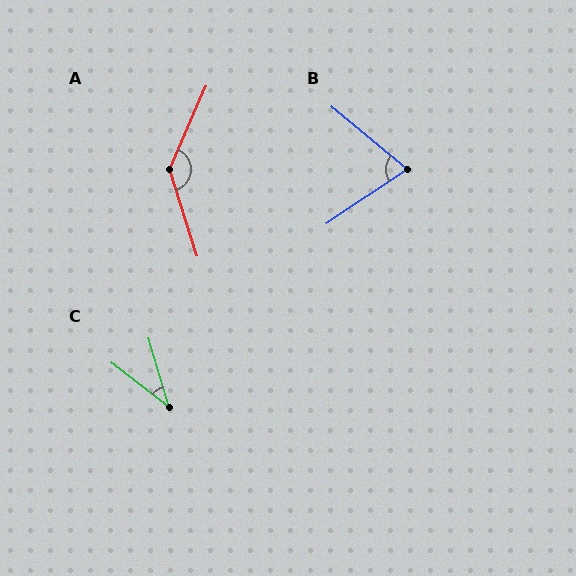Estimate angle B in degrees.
Approximately 73 degrees.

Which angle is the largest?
A, at approximately 139 degrees.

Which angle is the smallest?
C, at approximately 36 degrees.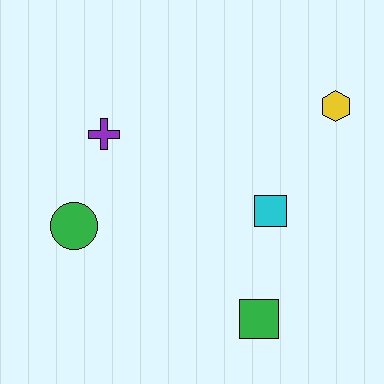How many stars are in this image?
There are no stars.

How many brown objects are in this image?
There are no brown objects.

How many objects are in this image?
There are 5 objects.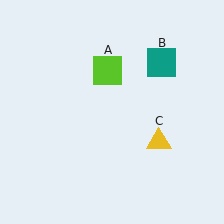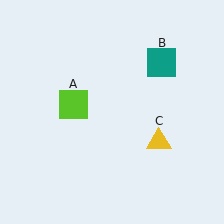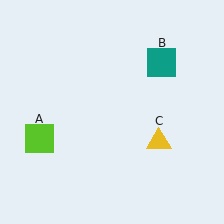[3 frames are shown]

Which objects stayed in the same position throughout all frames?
Teal square (object B) and yellow triangle (object C) remained stationary.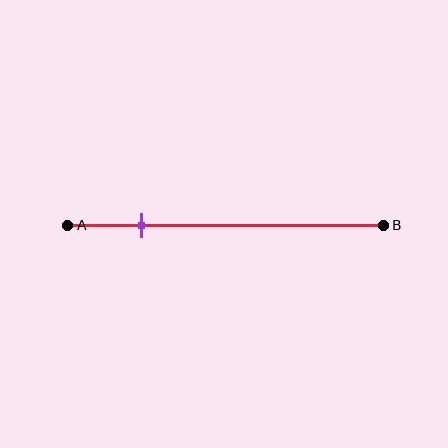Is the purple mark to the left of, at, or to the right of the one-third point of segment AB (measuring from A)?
The purple mark is to the left of the one-third point of segment AB.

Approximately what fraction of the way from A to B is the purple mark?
The purple mark is approximately 25% of the way from A to B.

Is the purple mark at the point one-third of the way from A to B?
No, the mark is at about 25% from A, not at the 33% one-third point.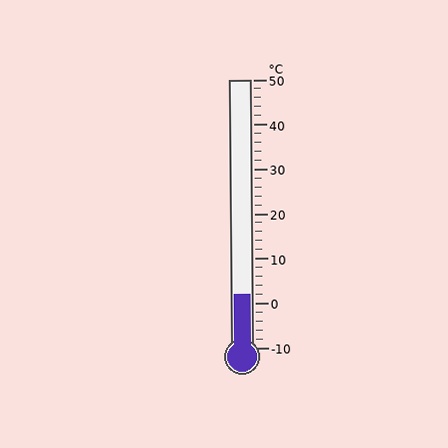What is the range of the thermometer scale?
The thermometer scale ranges from -10°C to 50°C.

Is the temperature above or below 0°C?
The temperature is above 0°C.